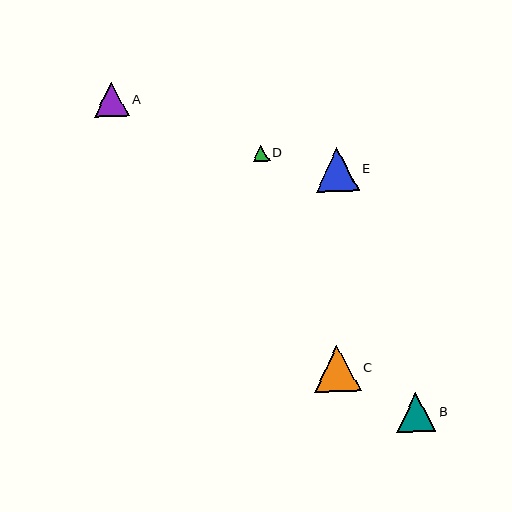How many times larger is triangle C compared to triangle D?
Triangle C is approximately 2.9 times the size of triangle D.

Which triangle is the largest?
Triangle C is the largest with a size of approximately 46 pixels.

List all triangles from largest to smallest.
From largest to smallest: C, E, B, A, D.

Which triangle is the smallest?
Triangle D is the smallest with a size of approximately 16 pixels.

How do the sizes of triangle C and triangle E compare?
Triangle C and triangle E are approximately the same size.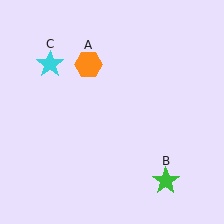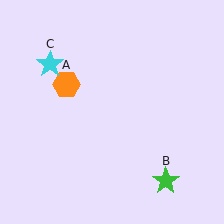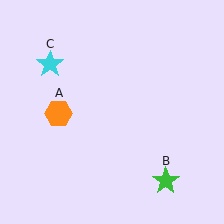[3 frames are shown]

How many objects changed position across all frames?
1 object changed position: orange hexagon (object A).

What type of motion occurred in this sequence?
The orange hexagon (object A) rotated counterclockwise around the center of the scene.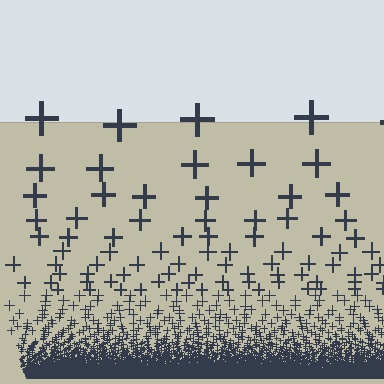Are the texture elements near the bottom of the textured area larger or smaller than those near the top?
Smaller. The gradient is inverted — elements near the bottom are smaller and denser.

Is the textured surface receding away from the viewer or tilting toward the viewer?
The surface appears to tilt toward the viewer. Texture elements get larger and sparser toward the top.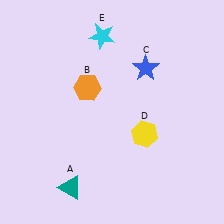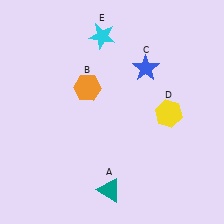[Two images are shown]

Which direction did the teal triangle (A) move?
The teal triangle (A) moved right.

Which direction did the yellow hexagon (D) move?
The yellow hexagon (D) moved right.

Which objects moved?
The objects that moved are: the teal triangle (A), the yellow hexagon (D).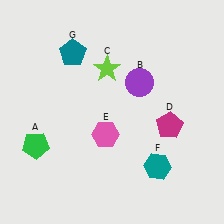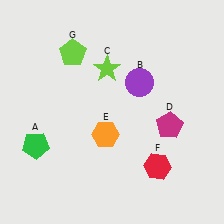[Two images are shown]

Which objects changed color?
E changed from pink to orange. F changed from teal to red. G changed from teal to lime.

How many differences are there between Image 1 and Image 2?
There are 3 differences between the two images.